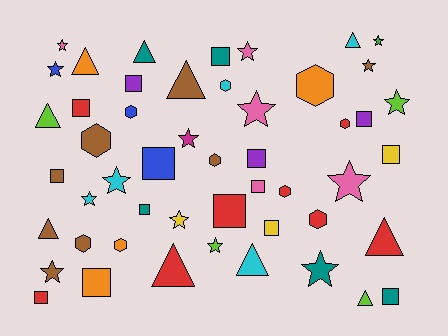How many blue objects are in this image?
There are 3 blue objects.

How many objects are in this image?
There are 50 objects.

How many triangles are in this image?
There are 10 triangles.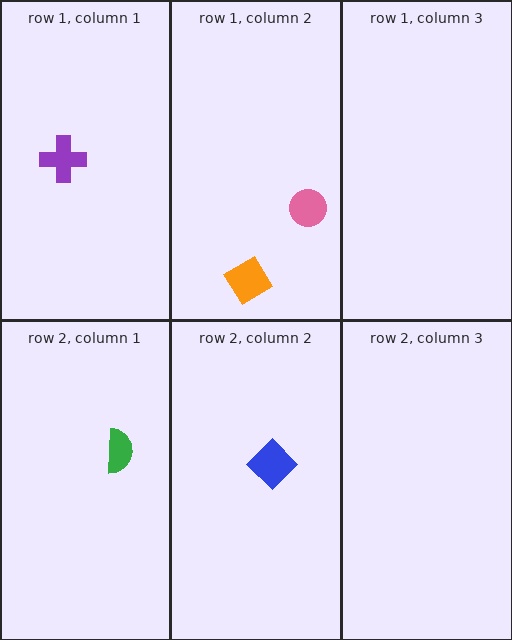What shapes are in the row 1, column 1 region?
The purple cross.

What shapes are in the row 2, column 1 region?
The green semicircle.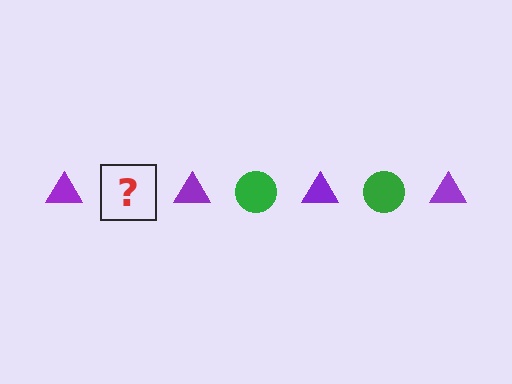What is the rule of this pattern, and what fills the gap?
The rule is that the pattern alternates between purple triangle and green circle. The gap should be filled with a green circle.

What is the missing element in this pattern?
The missing element is a green circle.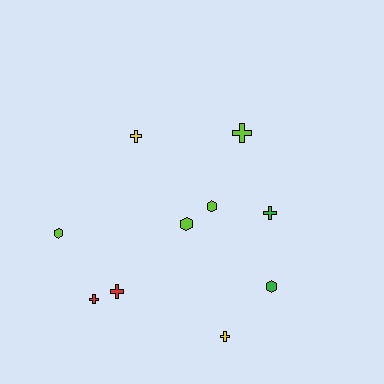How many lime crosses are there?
There is 1 lime cross.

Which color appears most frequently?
Lime, with 4 objects.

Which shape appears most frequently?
Cross, with 6 objects.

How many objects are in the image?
There are 10 objects.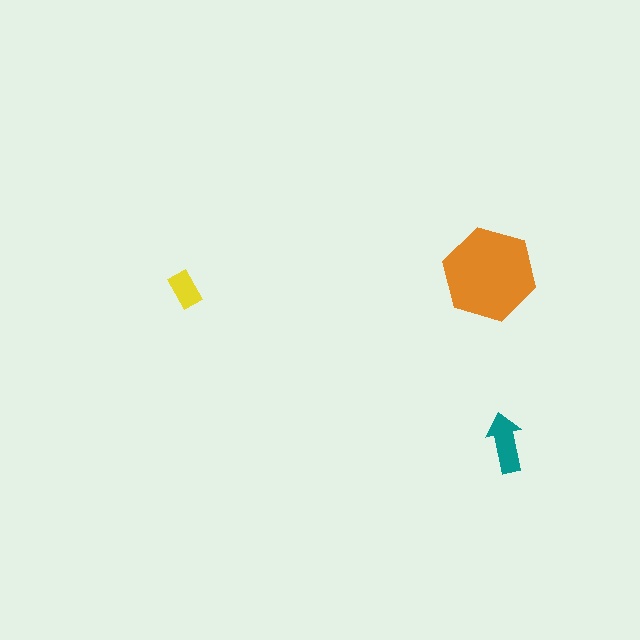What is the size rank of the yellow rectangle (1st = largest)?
3rd.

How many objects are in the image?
There are 3 objects in the image.